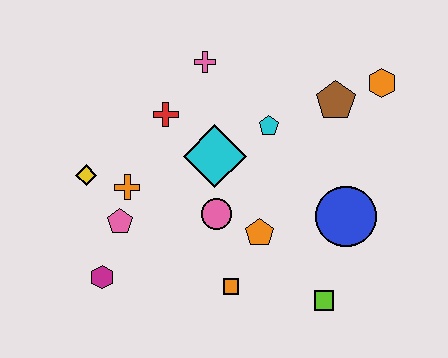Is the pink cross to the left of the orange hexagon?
Yes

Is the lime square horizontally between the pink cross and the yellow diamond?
No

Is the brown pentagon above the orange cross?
Yes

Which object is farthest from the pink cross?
The lime square is farthest from the pink cross.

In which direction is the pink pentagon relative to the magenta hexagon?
The pink pentagon is above the magenta hexagon.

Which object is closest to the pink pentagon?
The orange cross is closest to the pink pentagon.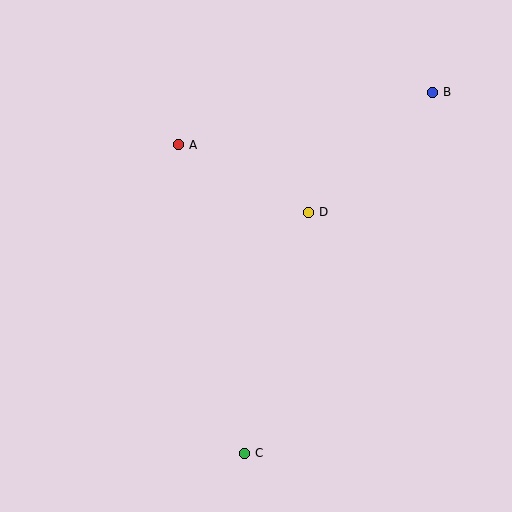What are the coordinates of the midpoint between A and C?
The midpoint between A and C is at (212, 299).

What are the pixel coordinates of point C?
Point C is at (245, 453).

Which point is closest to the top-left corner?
Point A is closest to the top-left corner.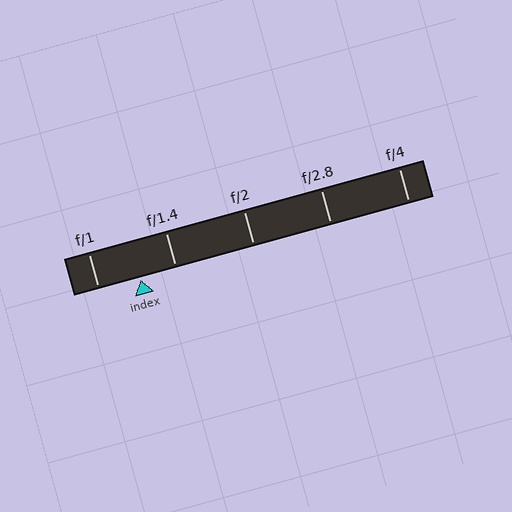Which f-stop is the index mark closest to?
The index mark is closest to f/1.4.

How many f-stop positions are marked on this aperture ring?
There are 5 f-stop positions marked.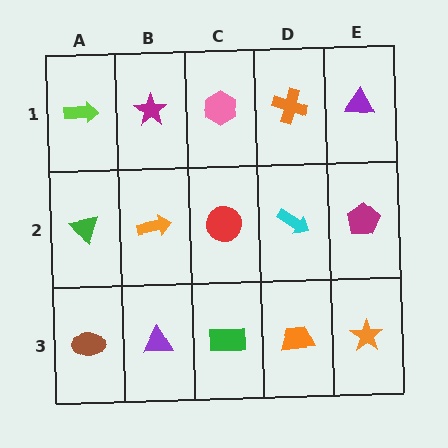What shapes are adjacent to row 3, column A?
A green triangle (row 2, column A), a purple triangle (row 3, column B).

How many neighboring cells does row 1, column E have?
2.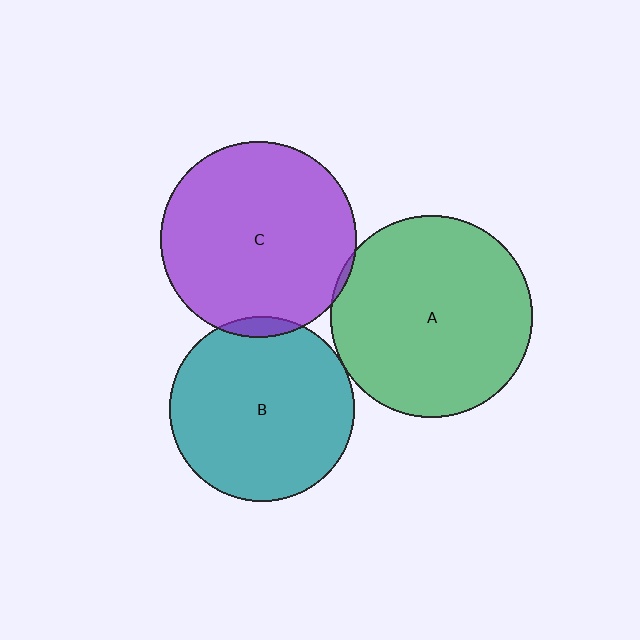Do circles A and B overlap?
Yes.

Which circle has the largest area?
Circle A (green).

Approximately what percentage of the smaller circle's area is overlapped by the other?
Approximately 5%.